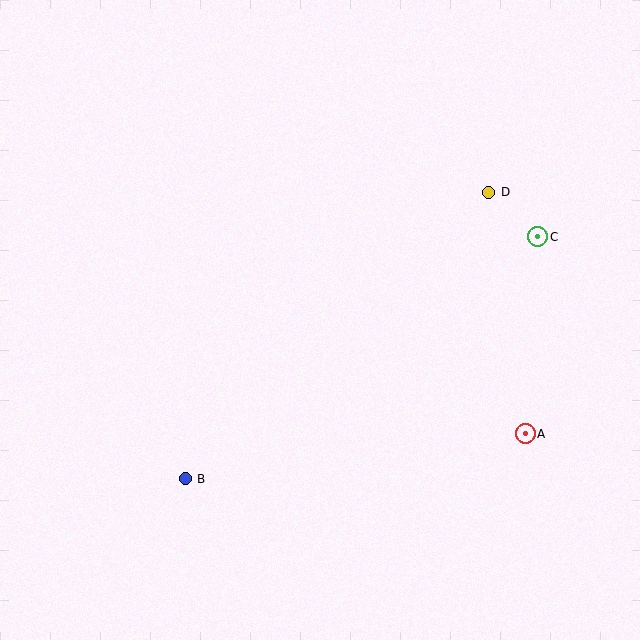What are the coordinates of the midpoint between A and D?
The midpoint between A and D is at (507, 313).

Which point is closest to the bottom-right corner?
Point A is closest to the bottom-right corner.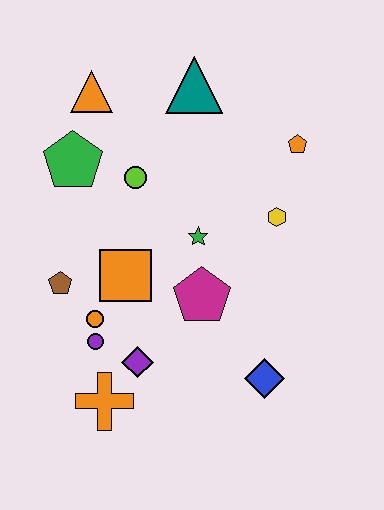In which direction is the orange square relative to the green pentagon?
The orange square is below the green pentagon.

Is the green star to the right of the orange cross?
Yes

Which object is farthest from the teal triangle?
The orange cross is farthest from the teal triangle.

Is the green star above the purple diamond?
Yes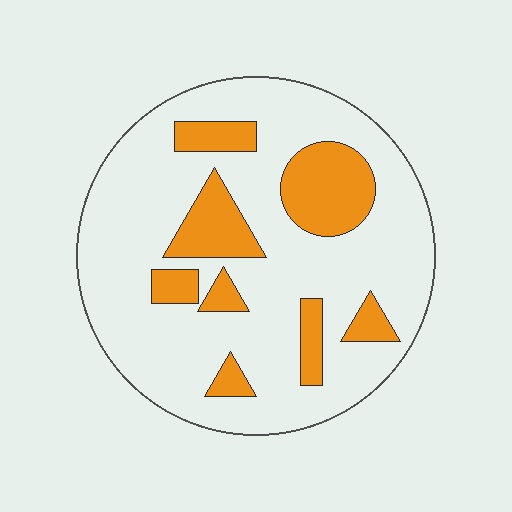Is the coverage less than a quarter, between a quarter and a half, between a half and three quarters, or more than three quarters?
Less than a quarter.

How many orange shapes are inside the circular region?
8.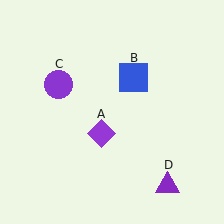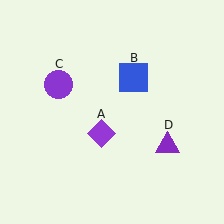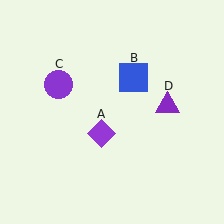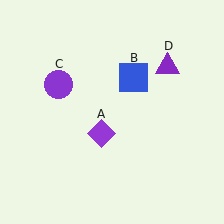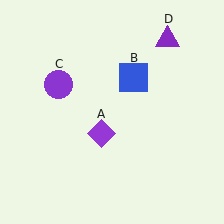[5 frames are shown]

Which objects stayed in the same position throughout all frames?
Purple diamond (object A) and blue square (object B) and purple circle (object C) remained stationary.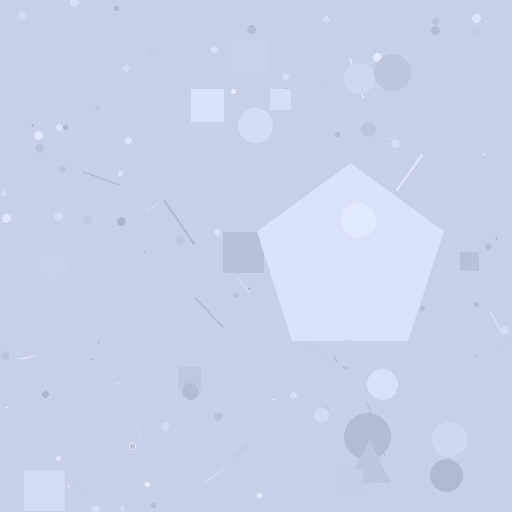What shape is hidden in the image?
A pentagon is hidden in the image.